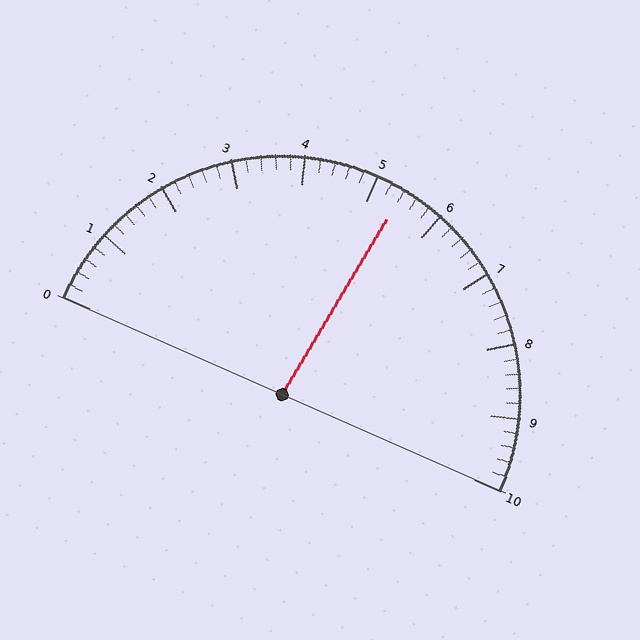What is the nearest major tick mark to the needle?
The nearest major tick mark is 5.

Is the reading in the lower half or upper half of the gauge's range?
The reading is in the upper half of the range (0 to 10).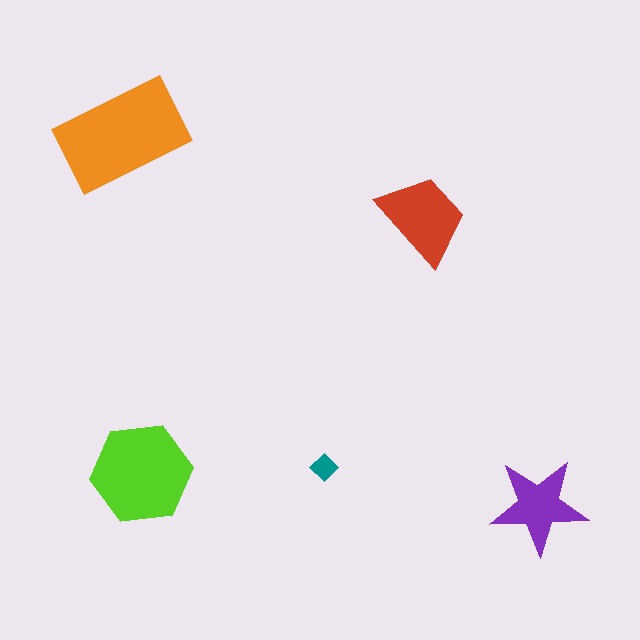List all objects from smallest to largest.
The teal diamond, the purple star, the red trapezoid, the lime hexagon, the orange rectangle.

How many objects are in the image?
There are 5 objects in the image.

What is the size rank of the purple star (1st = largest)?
4th.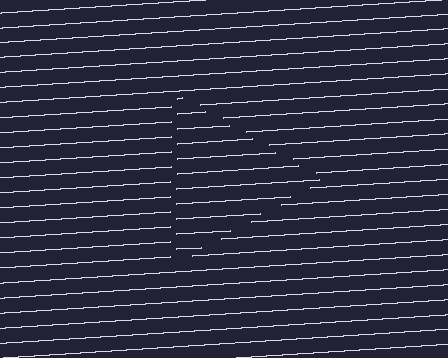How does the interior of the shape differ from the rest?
The interior of the shape contains the same grating, shifted by half a period — the contour is defined by the phase discontinuity where line-ends from the inner and outer gratings abut.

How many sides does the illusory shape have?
3 sides — the line-ends trace a triangle.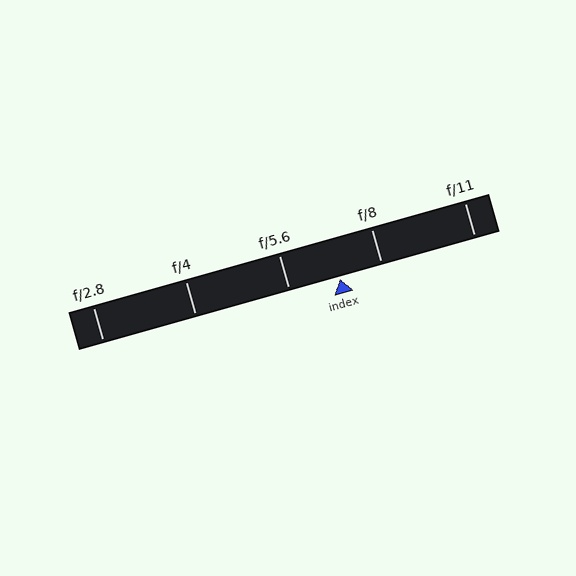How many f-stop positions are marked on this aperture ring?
There are 5 f-stop positions marked.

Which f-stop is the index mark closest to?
The index mark is closest to f/8.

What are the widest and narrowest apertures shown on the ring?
The widest aperture shown is f/2.8 and the narrowest is f/11.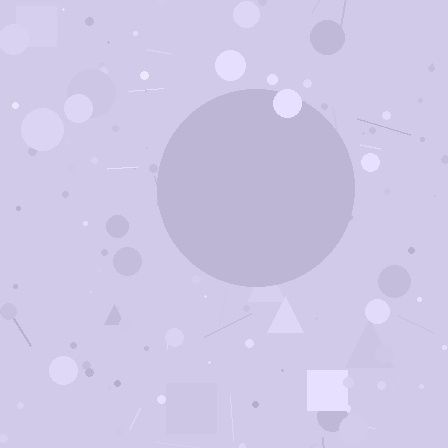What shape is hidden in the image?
A circle is hidden in the image.